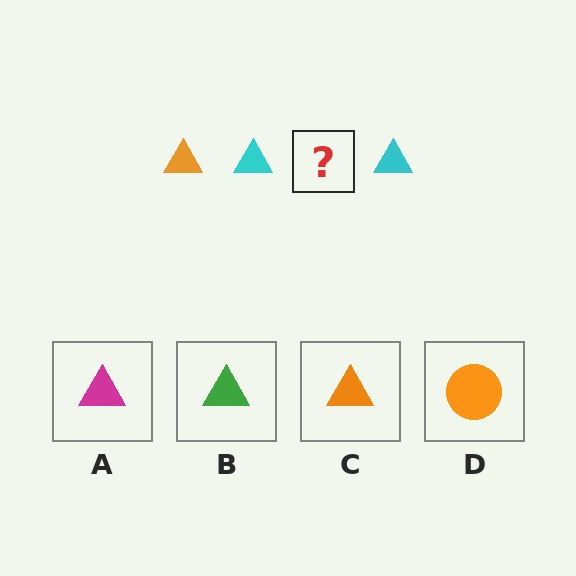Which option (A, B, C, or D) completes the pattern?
C.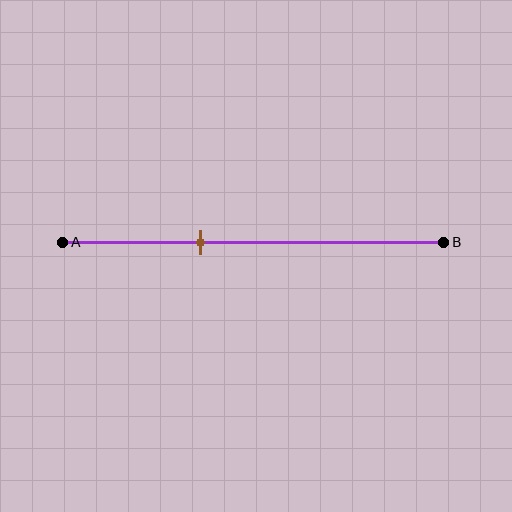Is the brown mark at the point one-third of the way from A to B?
Yes, the mark is approximately at the one-third point.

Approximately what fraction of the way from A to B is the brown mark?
The brown mark is approximately 35% of the way from A to B.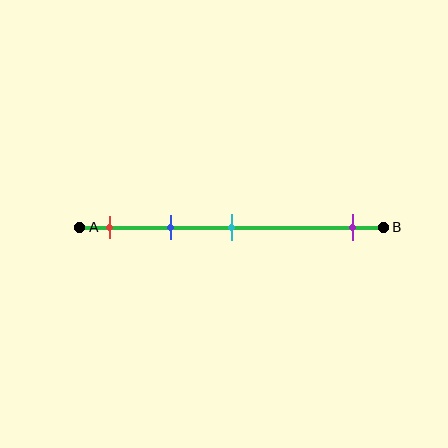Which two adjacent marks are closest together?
The red and blue marks are the closest adjacent pair.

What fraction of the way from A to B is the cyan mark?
The cyan mark is approximately 50% (0.5) of the way from A to B.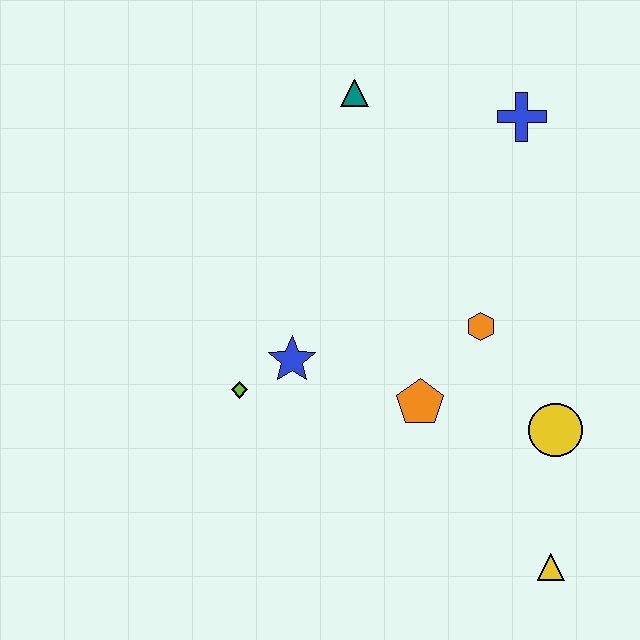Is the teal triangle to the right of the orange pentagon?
No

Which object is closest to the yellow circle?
The orange hexagon is closest to the yellow circle.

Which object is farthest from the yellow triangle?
The teal triangle is farthest from the yellow triangle.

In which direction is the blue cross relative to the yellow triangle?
The blue cross is above the yellow triangle.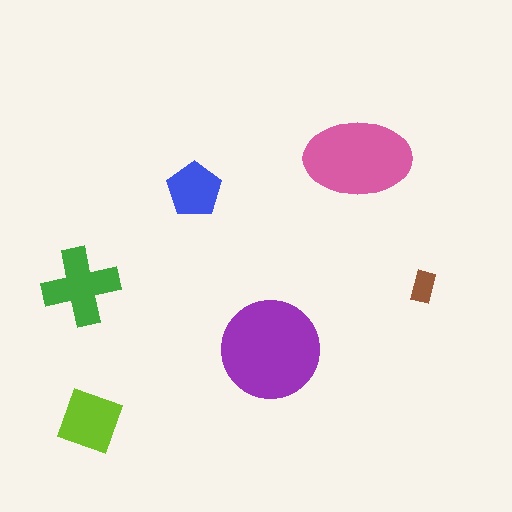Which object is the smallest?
The brown rectangle.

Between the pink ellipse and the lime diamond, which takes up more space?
The pink ellipse.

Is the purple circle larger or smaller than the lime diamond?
Larger.